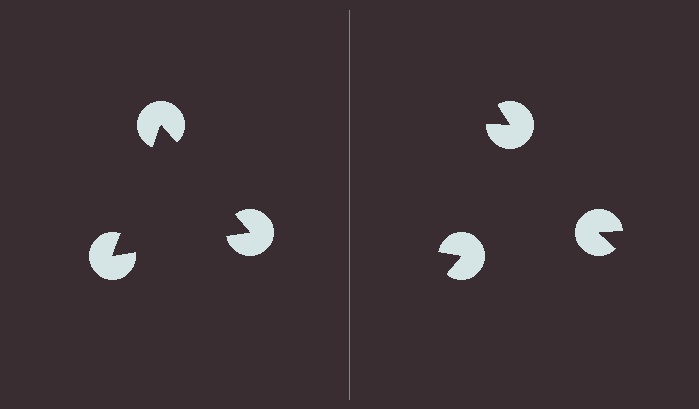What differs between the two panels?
The pac-man discs are positioned identically on both sides; only the wedge orientations differ. On the left they align to a triangle; on the right they are misaligned.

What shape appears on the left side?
An illusory triangle.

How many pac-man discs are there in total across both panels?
6 — 3 on each side.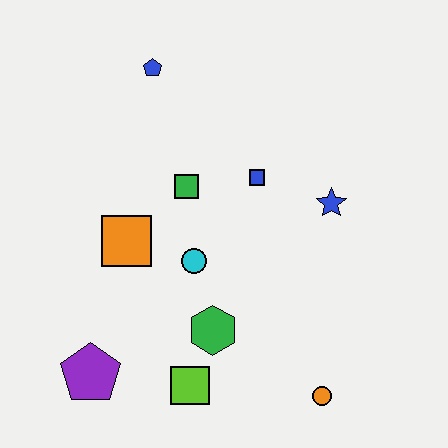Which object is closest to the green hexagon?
The lime square is closest to the green hexagon.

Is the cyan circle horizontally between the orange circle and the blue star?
No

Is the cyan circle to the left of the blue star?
Yes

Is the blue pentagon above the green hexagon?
Yes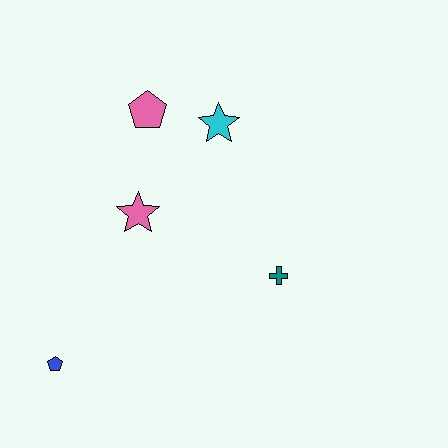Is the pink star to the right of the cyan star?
No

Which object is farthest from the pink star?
The blue pentagon is farthest from the pink star.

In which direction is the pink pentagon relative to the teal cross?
The pink pentagon is above the teal cross.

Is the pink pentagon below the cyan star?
No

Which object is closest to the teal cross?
The pink star is closest to the teal cross.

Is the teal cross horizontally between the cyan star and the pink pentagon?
No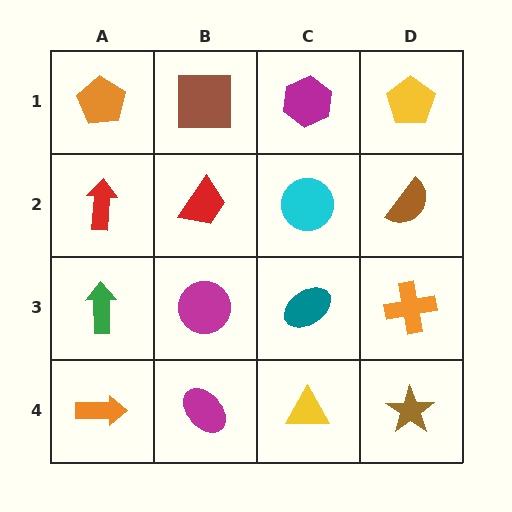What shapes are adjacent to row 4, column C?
A teal ellipse (row 3, column C), a magenta ellipse (row 4, column B), a brown star (row 4, column D).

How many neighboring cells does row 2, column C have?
4.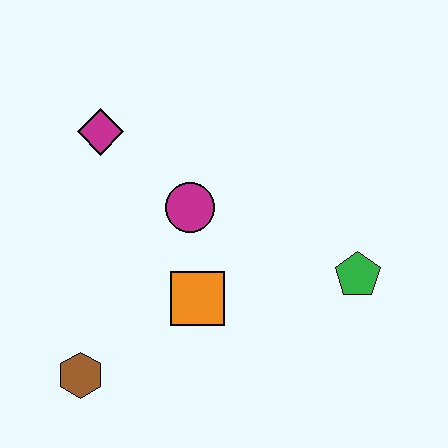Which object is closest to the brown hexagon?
The orange square is closest to the brown hexagon.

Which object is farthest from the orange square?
The magenta diamond is farthest from the orange square.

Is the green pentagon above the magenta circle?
No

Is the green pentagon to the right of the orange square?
Yes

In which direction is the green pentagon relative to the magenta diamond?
The green pentagon is to the right of the magenta diamond.